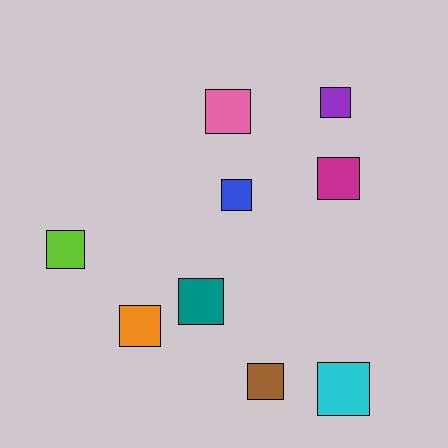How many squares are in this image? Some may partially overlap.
There are 9 squares.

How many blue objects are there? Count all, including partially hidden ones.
There is 1 blue object.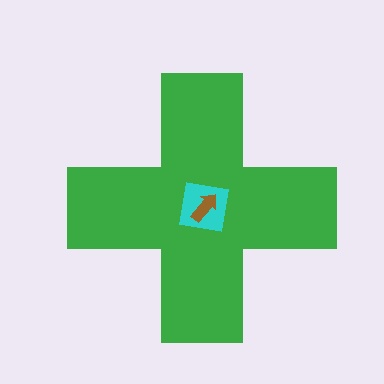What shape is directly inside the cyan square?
The brown arrow.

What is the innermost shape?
The brown arrow.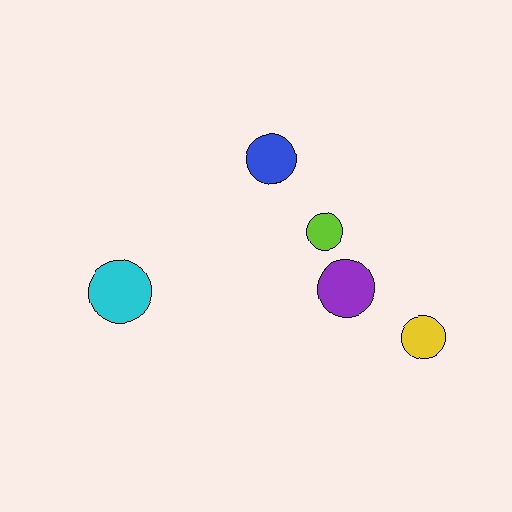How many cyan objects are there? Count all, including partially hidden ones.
There is 1 cyan object.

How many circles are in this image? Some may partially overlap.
There are 5 circles.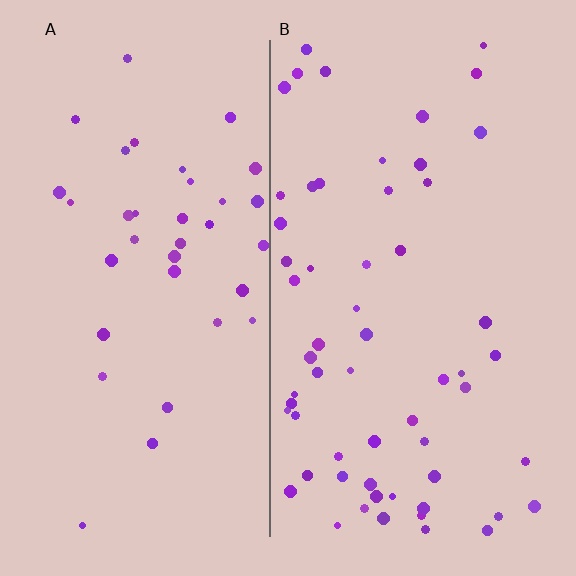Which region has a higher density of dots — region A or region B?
B (the right).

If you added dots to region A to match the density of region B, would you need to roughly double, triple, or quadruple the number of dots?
Approximately double.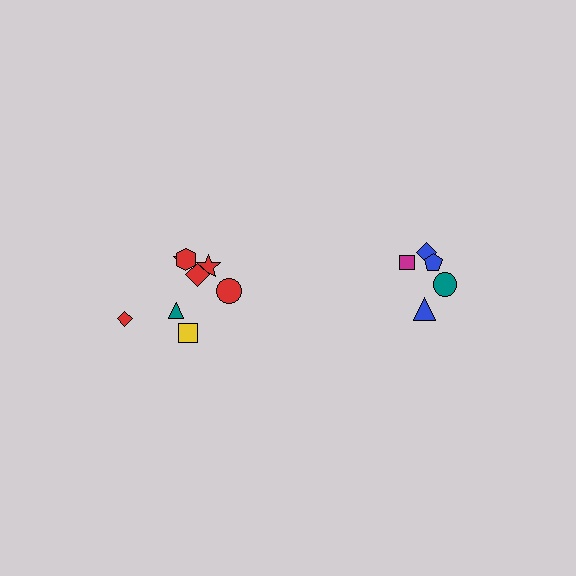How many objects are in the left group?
There are 8 objects.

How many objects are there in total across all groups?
There are 13 objects.